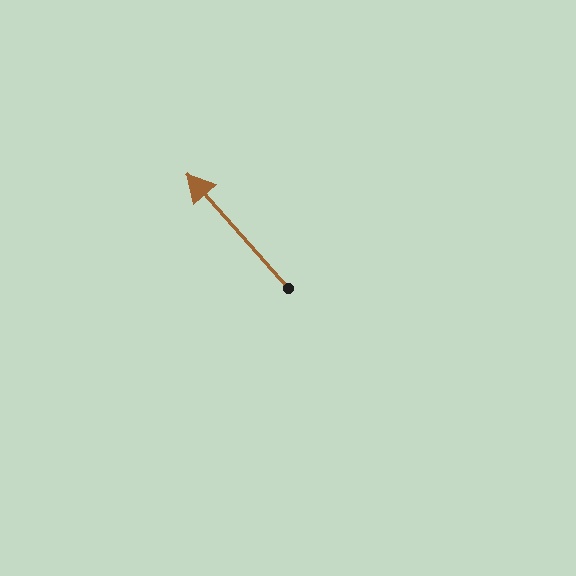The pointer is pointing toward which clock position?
Roughly 11 o'clock.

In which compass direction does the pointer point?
Northwest.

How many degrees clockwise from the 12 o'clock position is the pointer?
Approximately 319 degrees.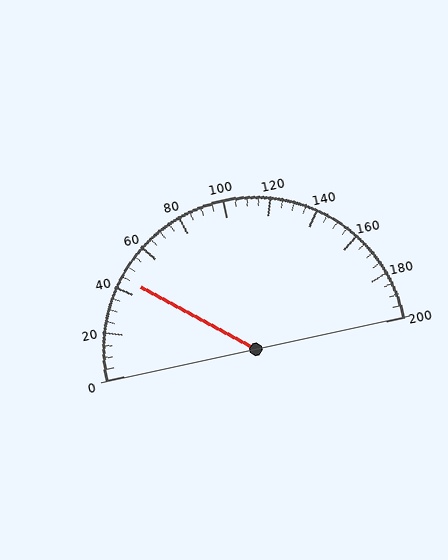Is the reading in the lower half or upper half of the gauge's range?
The reading is in the lower half of the range (0 to 200).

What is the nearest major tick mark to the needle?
The nearest major tick mark is 40.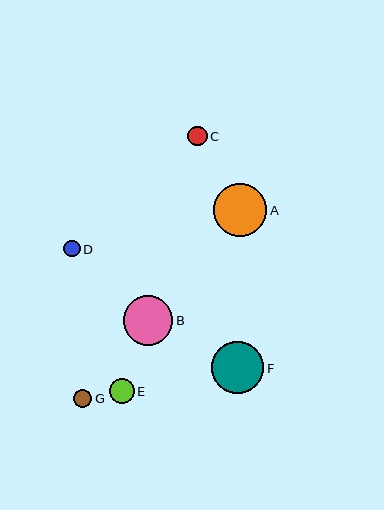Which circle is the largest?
Circle A is the largest with a size of approximately 53 pixels.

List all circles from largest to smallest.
From largest to smallest: A, F, B, E, C, G, D.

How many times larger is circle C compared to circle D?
Circle C is approximately 1.2 times the size of circle D.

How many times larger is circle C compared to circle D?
Circle C is approximately 1.2 times the size of circle D.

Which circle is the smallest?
Circle D is the smallest with a size of approximately 16 pixels.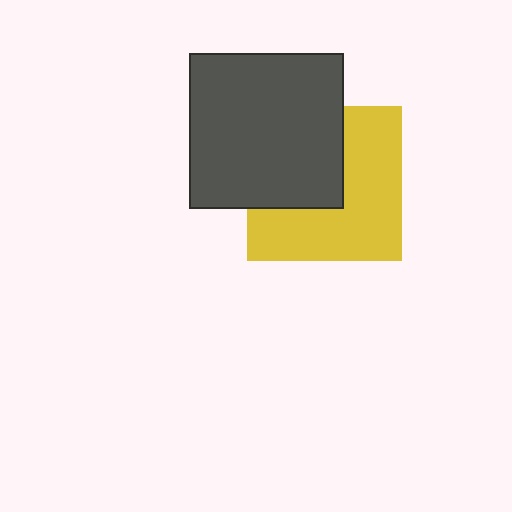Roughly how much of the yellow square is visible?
About half of it is visible (roughly 58%).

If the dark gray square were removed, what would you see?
You would see the complete yellow square.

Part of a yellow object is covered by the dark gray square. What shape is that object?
It is a square.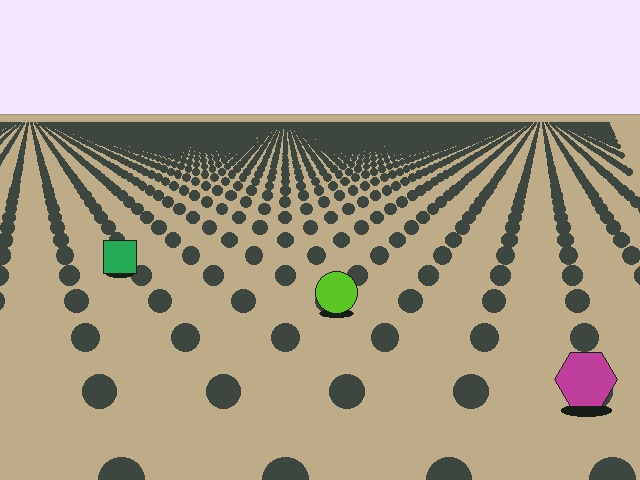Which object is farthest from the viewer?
The green square is farthest from the viewer. It appears smaller and the ground texture around it is denser.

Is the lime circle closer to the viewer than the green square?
Yes. The lime circle is closer — you can tell from the texture gradient: the ground texture is coarser near it.